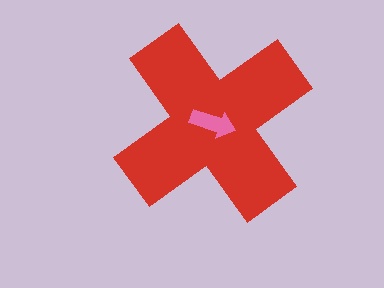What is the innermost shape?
The pink arrow.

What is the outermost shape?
The red cross.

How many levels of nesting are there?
2.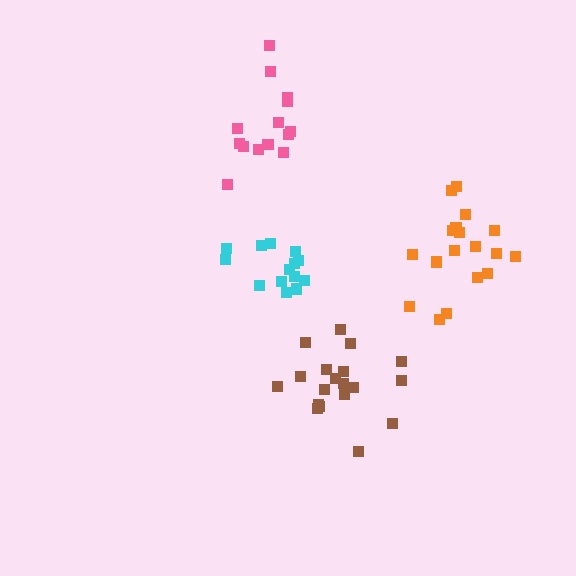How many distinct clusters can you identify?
There are 4 distinct clusters.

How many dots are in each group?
Group 1: 14 dots, Group 2: 18 dots, Group 3: 19 dots, Group 4: 14 dots (65 total).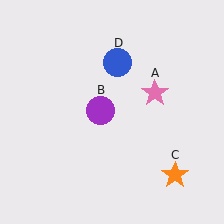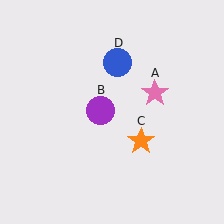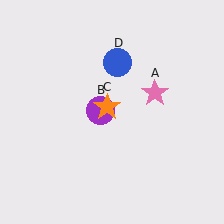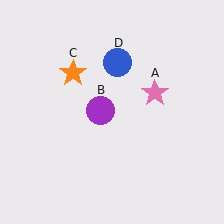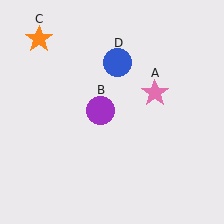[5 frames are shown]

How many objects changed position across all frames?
1 object changed position: orange star (object C).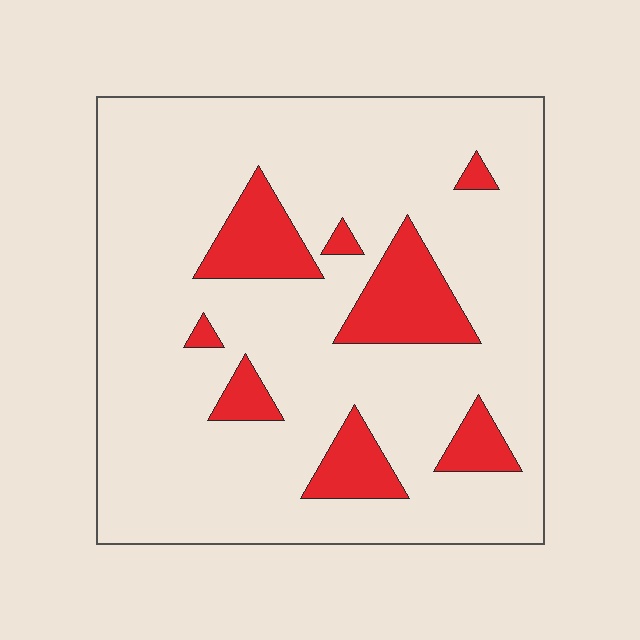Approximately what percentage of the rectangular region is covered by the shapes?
Approximately 15%.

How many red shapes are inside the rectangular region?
8.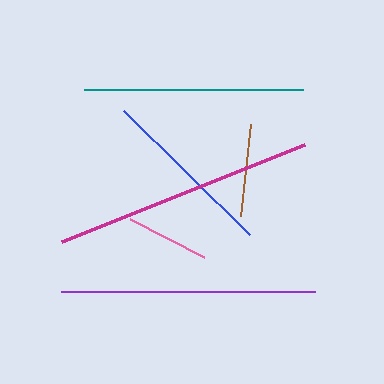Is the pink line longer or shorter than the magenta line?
The magenta line is longer than the pink line.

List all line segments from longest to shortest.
From longest to shortest: magenta, purple, teal, blue, brown, pink.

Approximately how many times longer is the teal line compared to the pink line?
The teal line is approximately 2.6 times the length of the pink line.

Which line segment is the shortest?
The pink line is the shortest at approximately 84 pixels.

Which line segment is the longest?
The magenta line is the longest at approximately 262 pixels.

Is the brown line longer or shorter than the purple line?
The purple line is longer than the brown line.